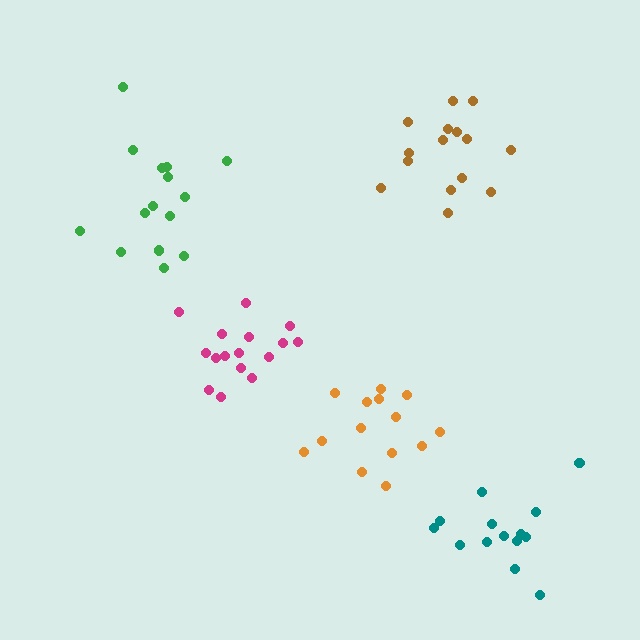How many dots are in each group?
Group 1: 14 dots, Group 2: 16 dots, Group 3: 16 dots, Group 4: 15 dots, Group 5: 14 dots (75 total).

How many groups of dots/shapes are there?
There are 5 groups.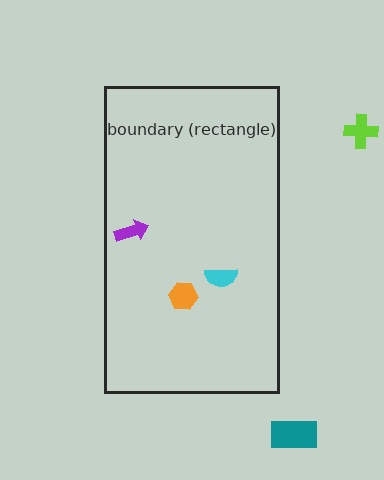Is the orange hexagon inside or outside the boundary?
Inside.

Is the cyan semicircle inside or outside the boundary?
Inside.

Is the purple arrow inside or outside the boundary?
Inside.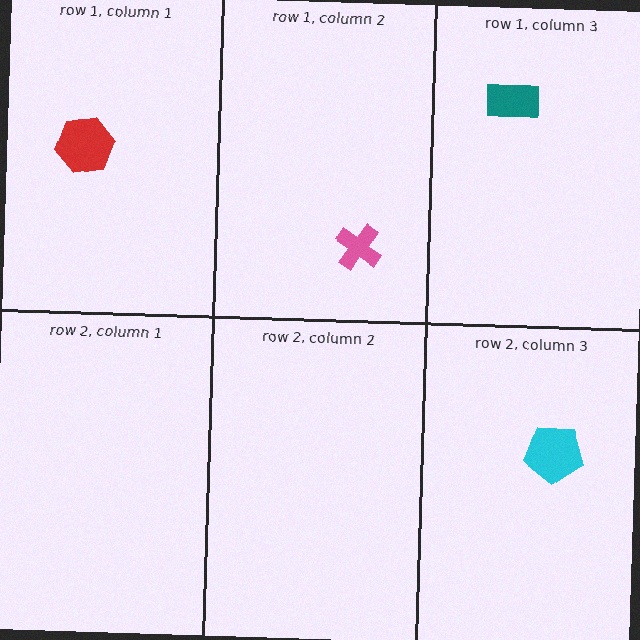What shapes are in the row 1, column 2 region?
The pink cross.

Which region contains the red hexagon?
The row 1, column 1 region.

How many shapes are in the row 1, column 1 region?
1.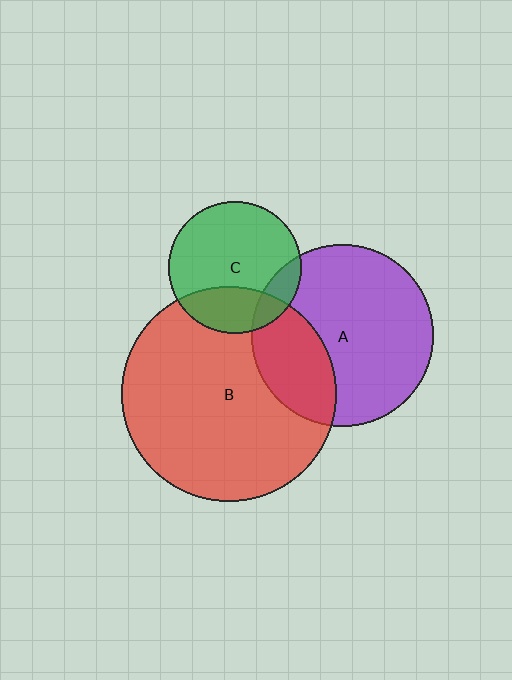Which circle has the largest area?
Circle B (red).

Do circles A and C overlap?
Yes.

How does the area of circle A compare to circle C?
Approximately 1.9 times.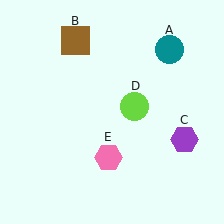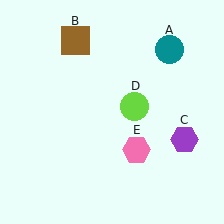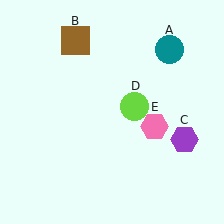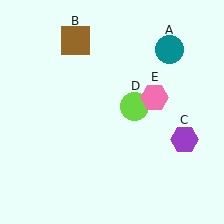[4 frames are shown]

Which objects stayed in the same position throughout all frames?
Teal circle (object A) and brown square (object B) and purple hexagon (object C) and lime circle (object D) remained stationary.